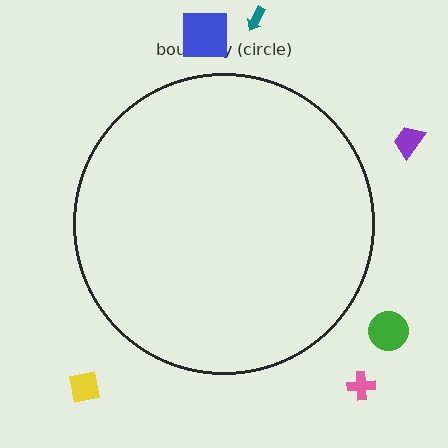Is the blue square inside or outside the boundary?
Outside.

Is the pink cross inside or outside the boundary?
Outside.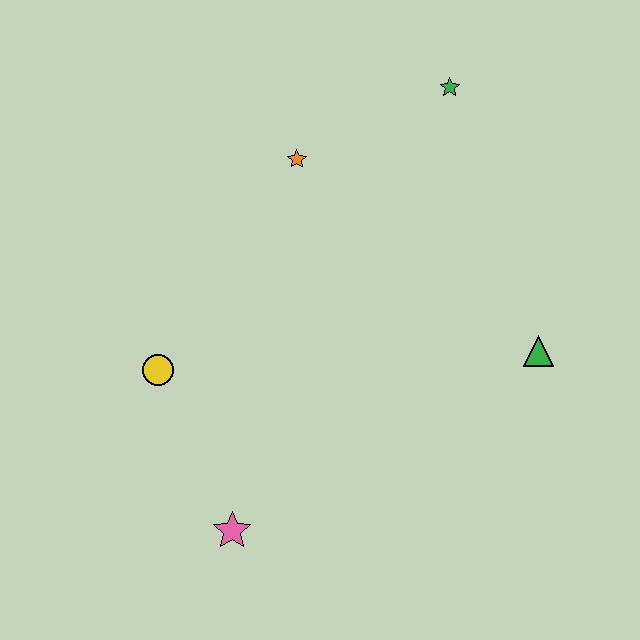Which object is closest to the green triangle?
The green star is closest to the green triangle.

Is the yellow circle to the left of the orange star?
Yes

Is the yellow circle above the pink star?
Yes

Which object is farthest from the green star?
The pink star is farthest from the green star.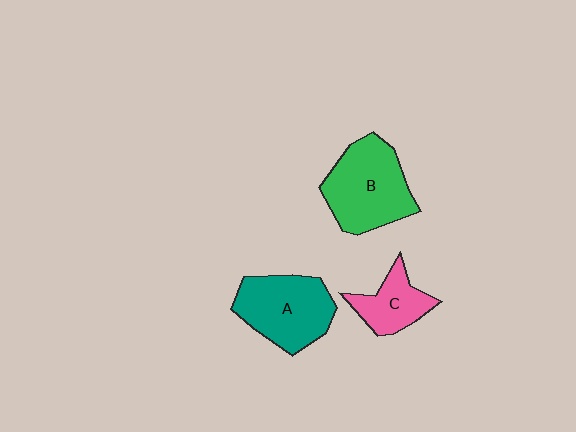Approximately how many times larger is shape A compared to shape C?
Approximately 1.7 times.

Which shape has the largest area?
Shape B (green).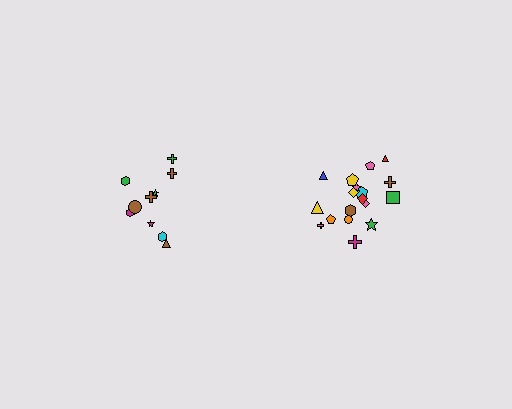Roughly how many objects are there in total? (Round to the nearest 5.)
Roughly 30 objects in total.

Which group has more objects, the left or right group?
The right group.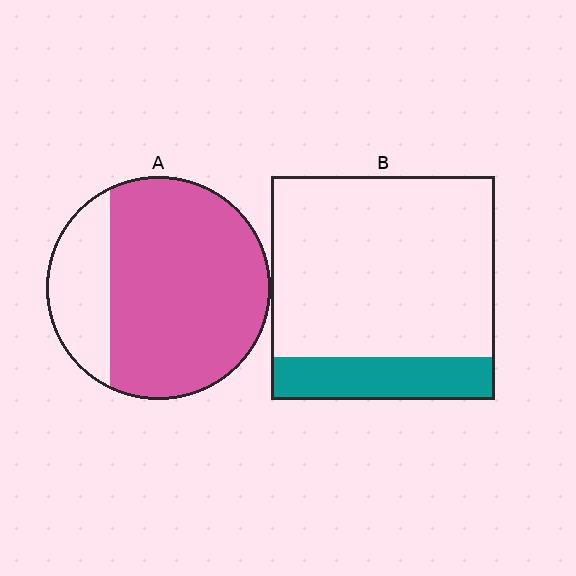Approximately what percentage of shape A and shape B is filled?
A is approximately 75% and B is approximately 20%.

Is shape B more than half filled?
No.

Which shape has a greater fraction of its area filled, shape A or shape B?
Shape A.